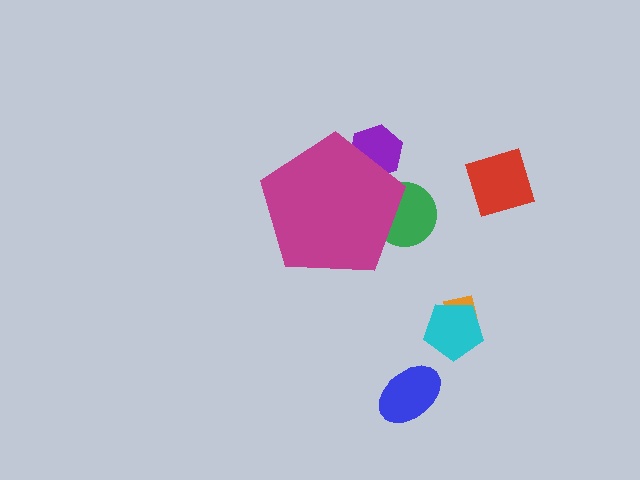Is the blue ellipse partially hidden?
No, the blue ellipse is fully visible.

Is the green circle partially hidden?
Yes, the green circle is partially hidden behind the magenta pentagon.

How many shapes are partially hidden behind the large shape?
2 shapes are partially hidden.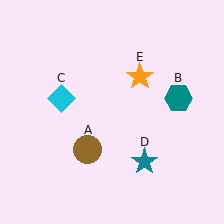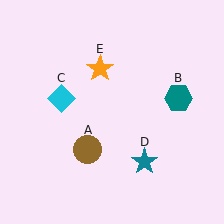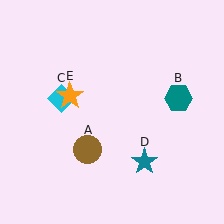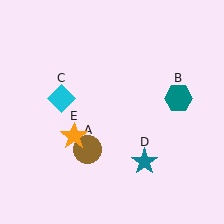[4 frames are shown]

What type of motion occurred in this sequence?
The orange star (object E) rotated counterclockwise around the center of the scene.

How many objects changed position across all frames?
1 object changed position: orange star (object E).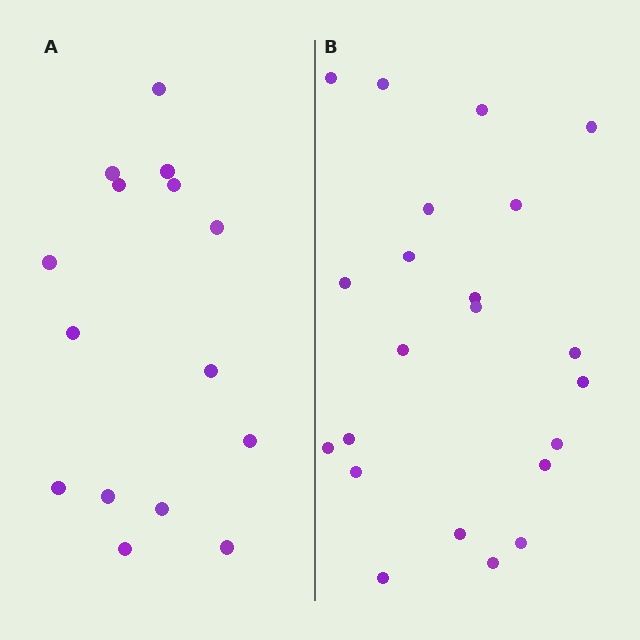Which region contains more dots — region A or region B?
Region B (the right region) has more dots.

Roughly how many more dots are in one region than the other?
Region B has roughly 8 or so more dots than region A.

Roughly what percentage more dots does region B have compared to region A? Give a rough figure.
About 45% more.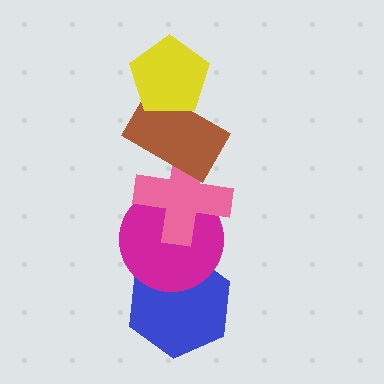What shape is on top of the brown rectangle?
The yellow pentagon is on top of the brown rectangle.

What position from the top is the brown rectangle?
The brown rectangle is 2nd from the top.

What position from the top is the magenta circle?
The magenta circle is 4th from the top.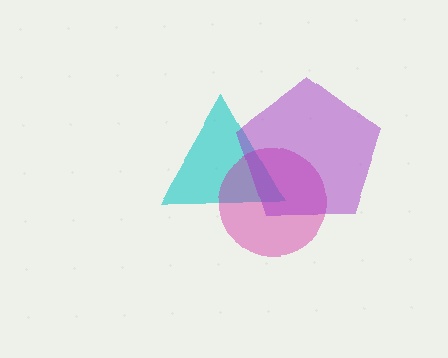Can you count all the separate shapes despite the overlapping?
Yes, there are 3 separate shapes.